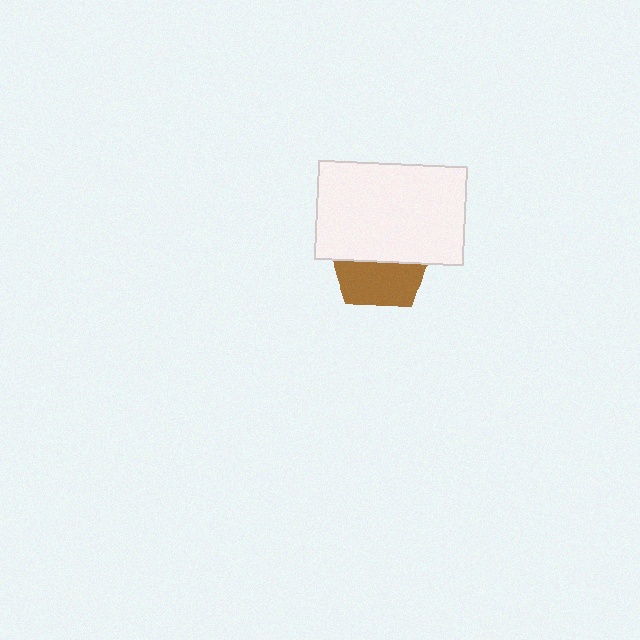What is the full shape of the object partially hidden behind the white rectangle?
The partially hidden object is a brown pentagon.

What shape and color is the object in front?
The object in front is a white rectangle.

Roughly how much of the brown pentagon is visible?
About half of it is visible (roughly 45%).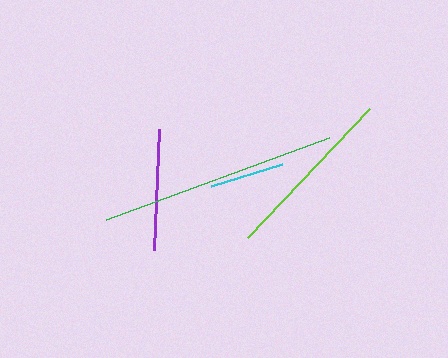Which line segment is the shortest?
The cyan line is the shortest at approximately 75 pixels.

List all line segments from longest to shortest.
From longest to shortest: green, lime, purple, cyan.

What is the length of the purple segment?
The purple segment is approximately 121 pixels long.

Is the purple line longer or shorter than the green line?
The green line is longer than the purple line.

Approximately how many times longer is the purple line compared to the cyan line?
The purple line is approximately 1.6 times the length of the cyan line.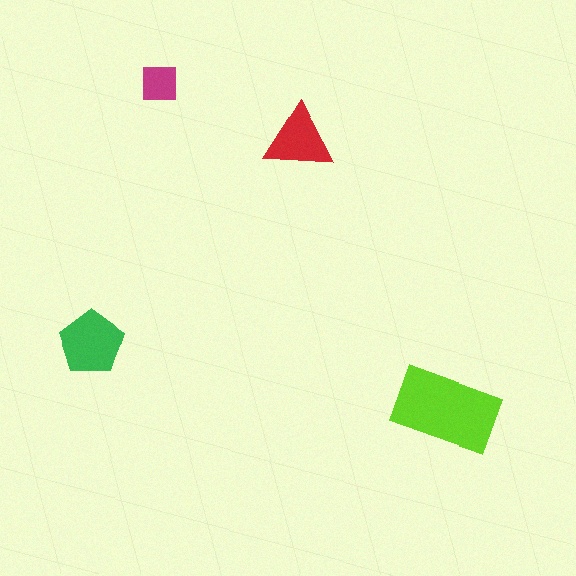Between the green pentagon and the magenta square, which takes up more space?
The green pentagon.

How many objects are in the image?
There are 4 objects in the image.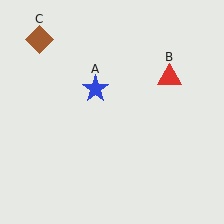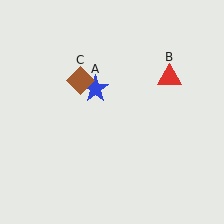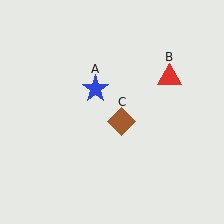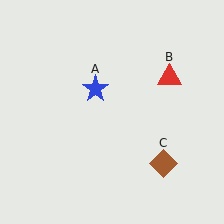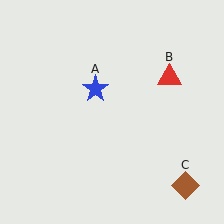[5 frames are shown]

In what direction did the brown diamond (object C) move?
The brown diamond (object C) moved down and to the right.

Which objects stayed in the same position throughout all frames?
Blue star (object A) and red triangle (object B) remained stationary.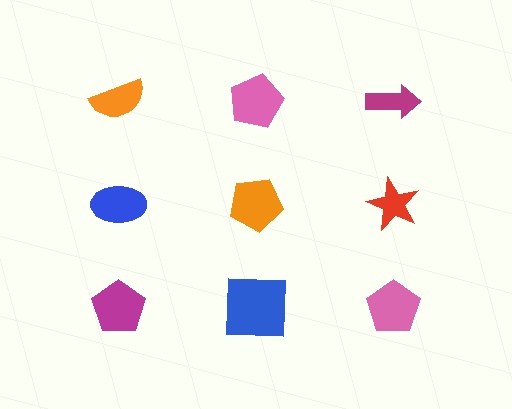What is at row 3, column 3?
A pink pentagon.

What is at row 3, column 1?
A magenta pentagon.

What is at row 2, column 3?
A red star.